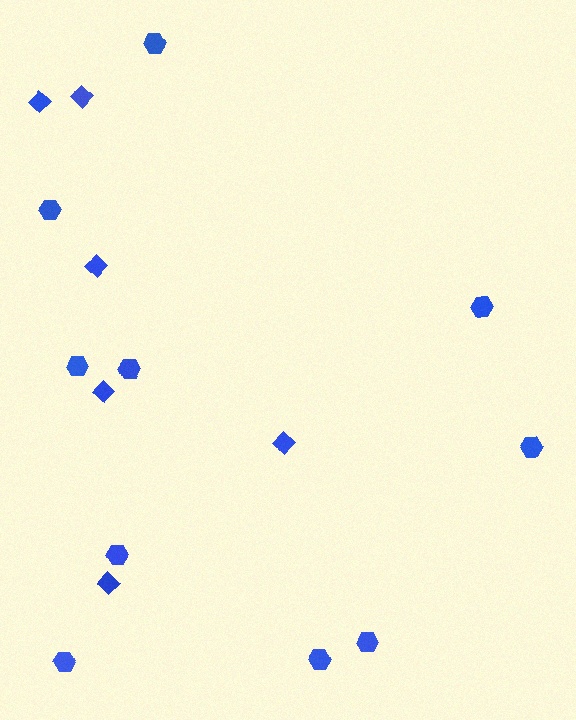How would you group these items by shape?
There are 2 groups: one group of hexagons (10) and one group of diamonds (6).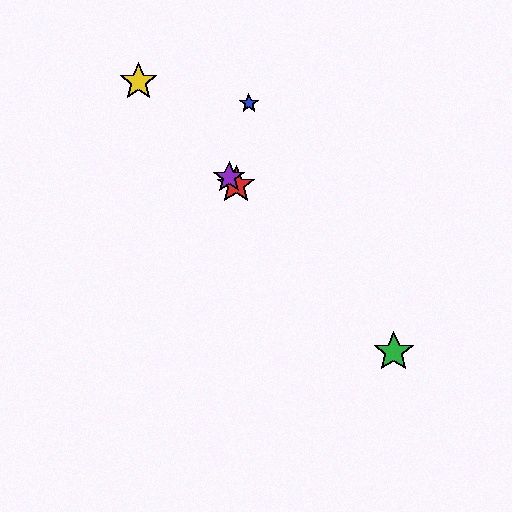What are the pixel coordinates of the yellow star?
The yellow star is at (139, 82).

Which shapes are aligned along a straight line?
The red star, the green star, the yellow star, the purple star are aligned along a straight line.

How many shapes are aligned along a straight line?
4 shapes (the red star, the green star, the yellow star, the purple star) are aligned along a straight line.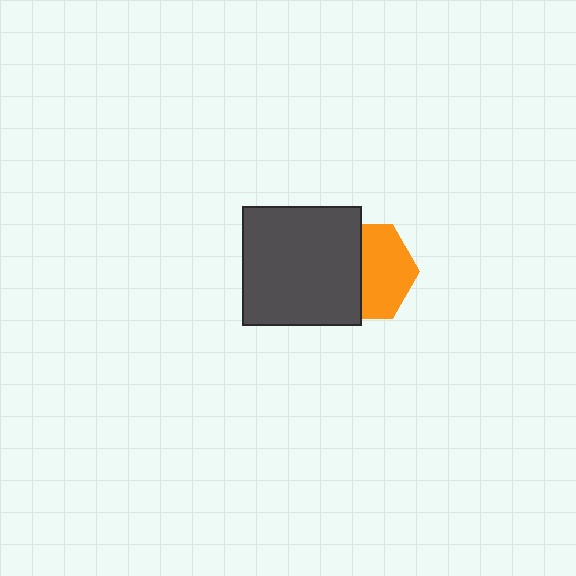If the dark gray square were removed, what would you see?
You would see the complete orange hexagon.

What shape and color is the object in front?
The object in front is a dark gray square.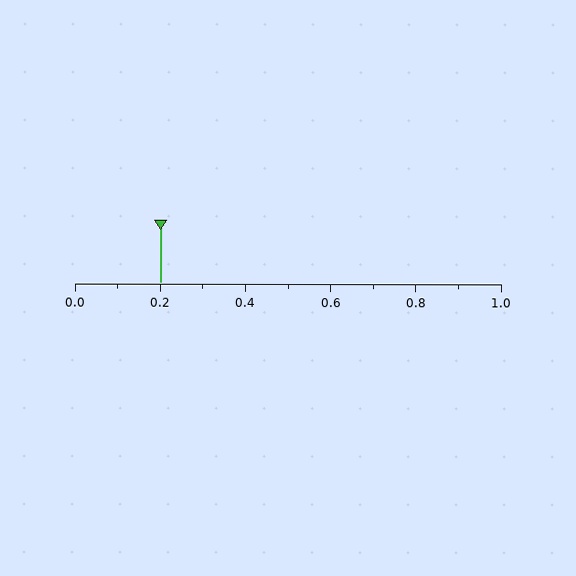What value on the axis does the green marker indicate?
The marker indicates approximately 0.2.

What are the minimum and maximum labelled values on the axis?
The axis runs from 0.0 to 1.0.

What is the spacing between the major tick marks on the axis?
The major ticks are spaced 0.2 apart.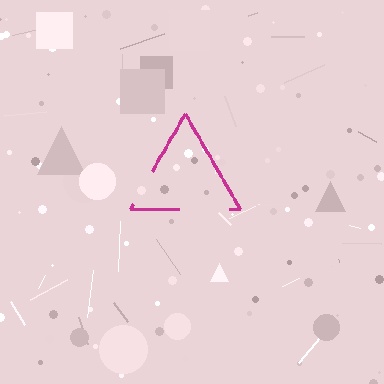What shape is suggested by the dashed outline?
The dashed outline suggests a triangle.